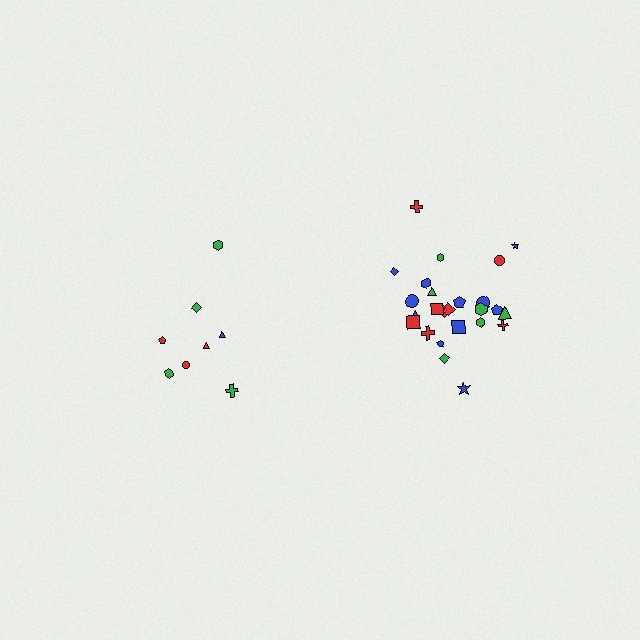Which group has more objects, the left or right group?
The right group.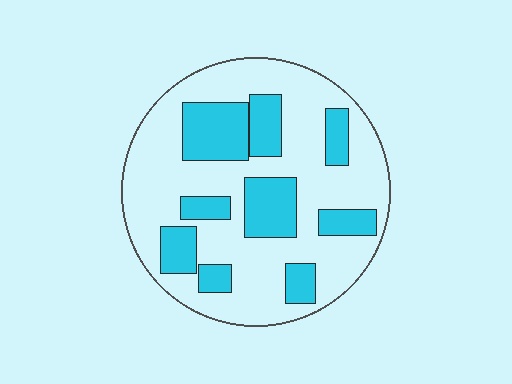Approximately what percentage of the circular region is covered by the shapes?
Approximately 30%.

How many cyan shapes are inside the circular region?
9.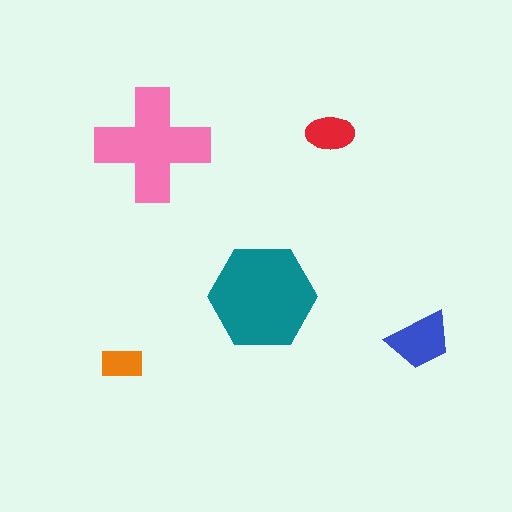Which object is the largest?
The teal hexagon.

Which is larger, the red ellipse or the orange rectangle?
The red ellipse.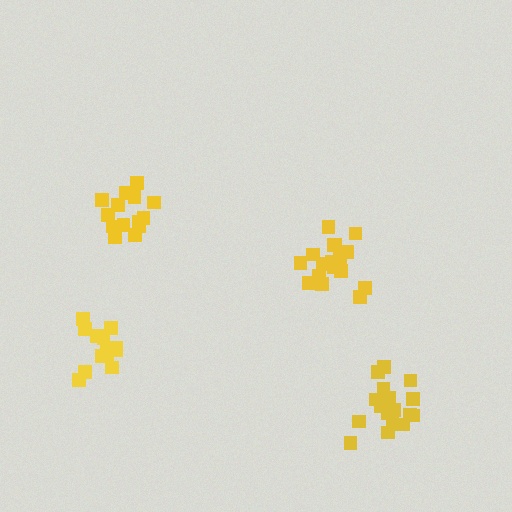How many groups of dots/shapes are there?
There are 4 groups.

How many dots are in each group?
Group 1: 18 dots, Group 2: 15 dots, Group 3: 13 dots, Group 4: 17 dots (63 total).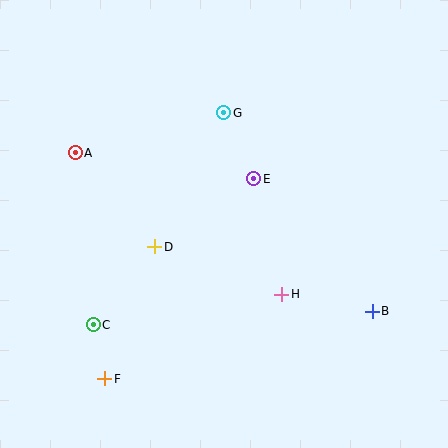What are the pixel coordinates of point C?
Point C is at (93, 325).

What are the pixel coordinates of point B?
Point B is at (372, 311).